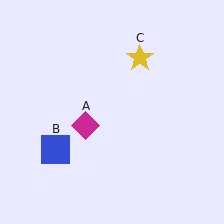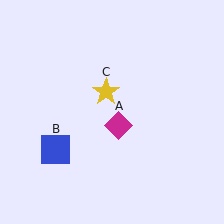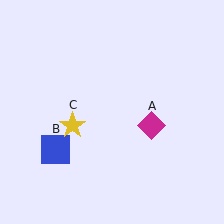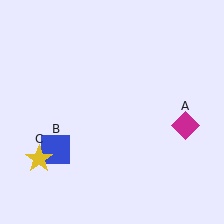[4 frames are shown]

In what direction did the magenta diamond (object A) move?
The magenta diamond (object A) moved right.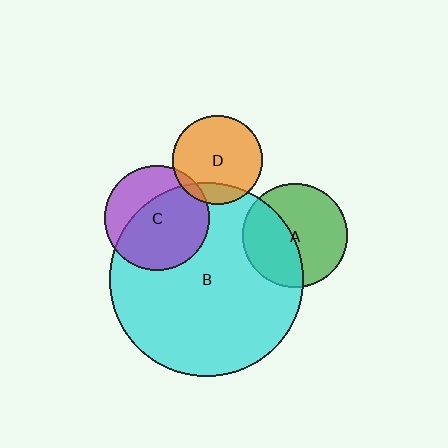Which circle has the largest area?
Circle B (cyan).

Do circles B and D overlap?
Yes.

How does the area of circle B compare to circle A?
Approximately 3.4 times.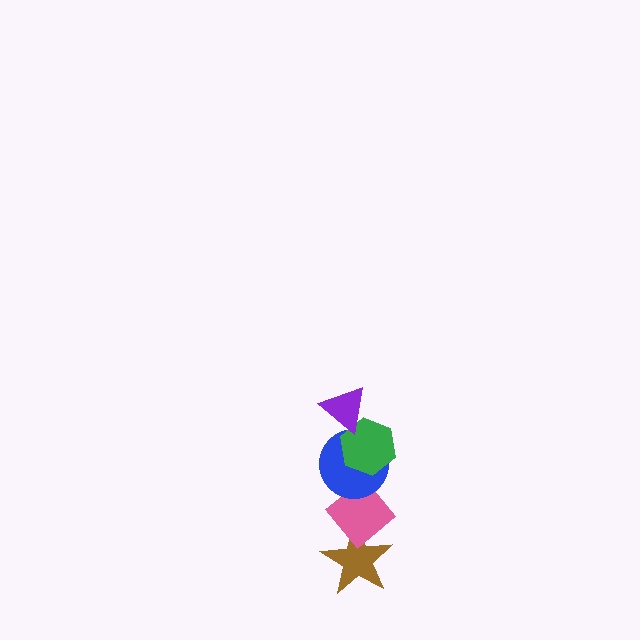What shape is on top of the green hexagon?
The purple triangle is on top of the green hexagon.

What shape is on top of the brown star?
The pink diamond is on top of the brown star.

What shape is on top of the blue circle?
The green hexagon is on top of the blue circle.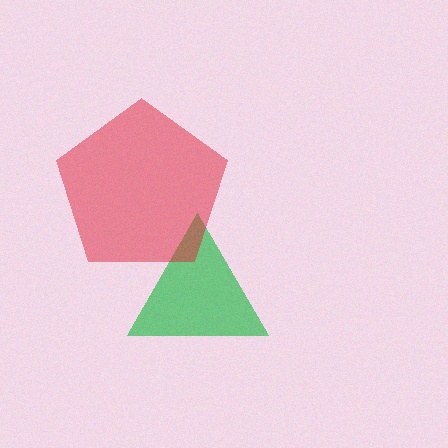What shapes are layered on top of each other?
The layered shapes are: a green triangle, a red pentagon.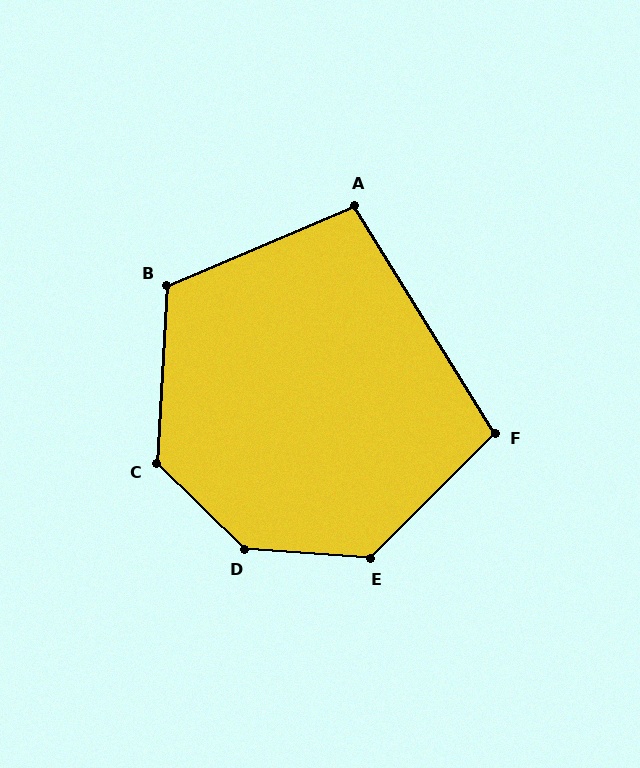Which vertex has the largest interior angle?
D, at approximately 140 degrees.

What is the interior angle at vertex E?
Approximately 131 degrees (obtuse).